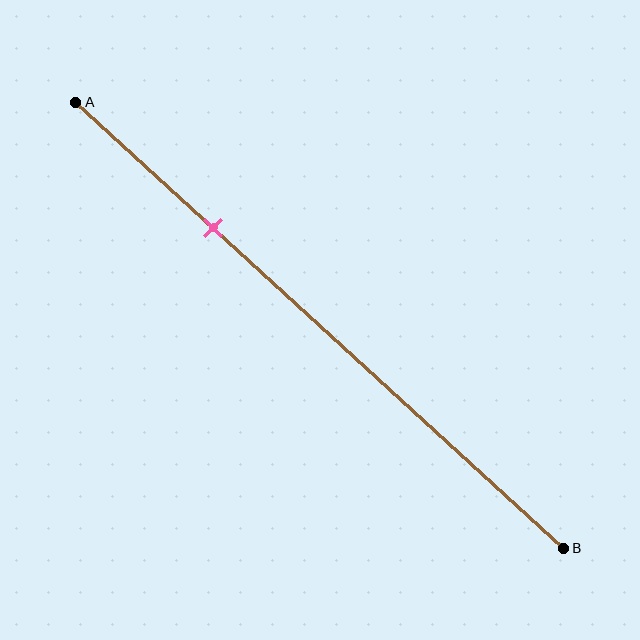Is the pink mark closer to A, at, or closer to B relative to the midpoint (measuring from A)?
The pink mark is closer to point A than the midpoint of segment AB.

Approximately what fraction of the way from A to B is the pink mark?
The pink mark is approximately 30% of the way from A to B.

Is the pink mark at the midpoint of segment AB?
No, the mark is at about 30% from A, not at the 50% midpoint.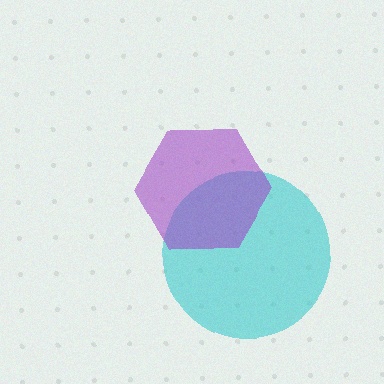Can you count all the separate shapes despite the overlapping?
Yes, there are 2 separate shapes.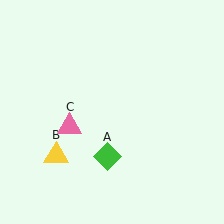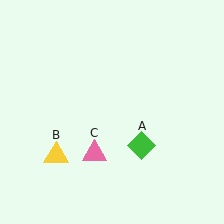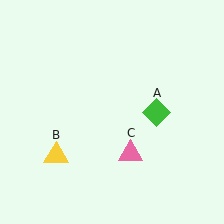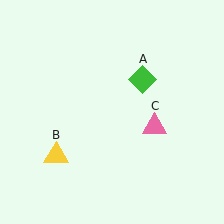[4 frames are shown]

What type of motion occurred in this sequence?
The green diamond (object A), pink triangle (object C) rotated counterclockwise around the center of the scene.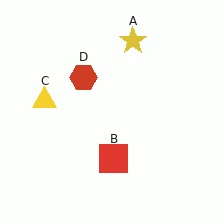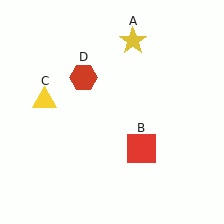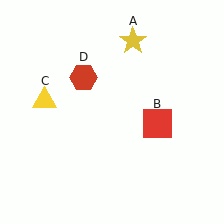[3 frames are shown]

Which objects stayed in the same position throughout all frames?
Yellow star (object A) and yellow triangle (object C) and red hexagon (object D) remained stationary.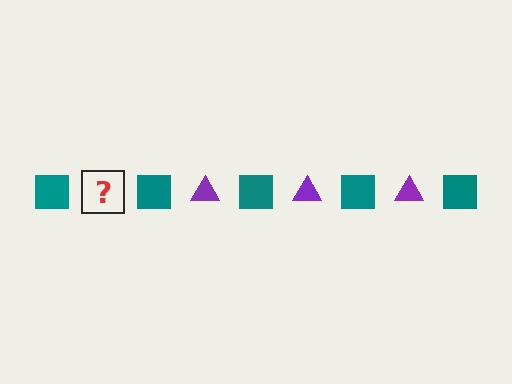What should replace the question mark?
The question mark should be replaced with a purple triangle.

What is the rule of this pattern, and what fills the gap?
The rule is that the pattern alternates between teal square and purple triangle. The gap should be filled with a purple triangle.